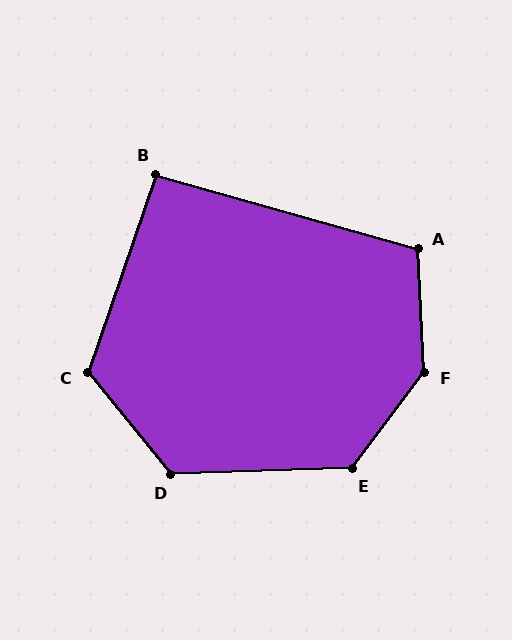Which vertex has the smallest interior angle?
B, at approximately 93 degrees.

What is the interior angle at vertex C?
Approximately 122 degrees (obtuse).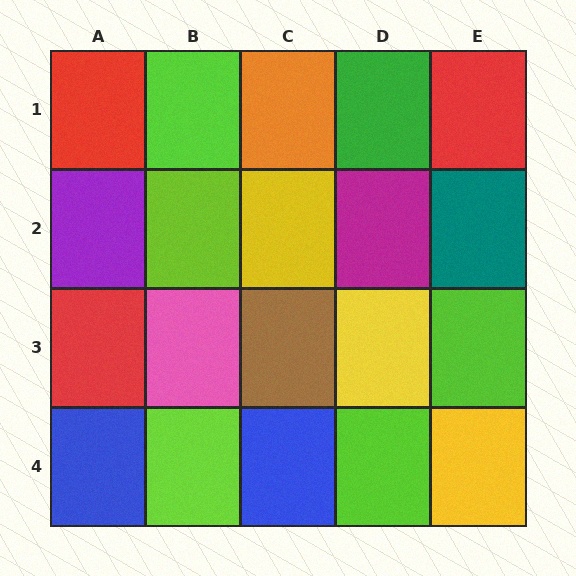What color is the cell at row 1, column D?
Green.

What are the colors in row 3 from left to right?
Red, pink, brown, yellow, lime.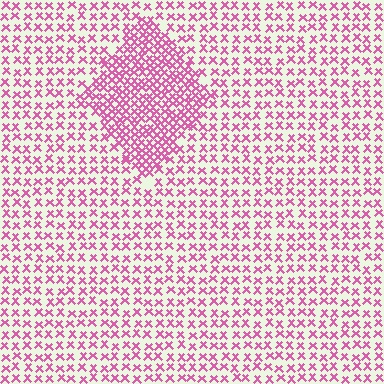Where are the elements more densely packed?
The elements are more densely packed inside the diamond boundary.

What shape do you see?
I see a diamond.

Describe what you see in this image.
The image contains small pink elements arranged at two different densities. A diamond-shaped region is visible where the elements are more densely packed than the surrounding area.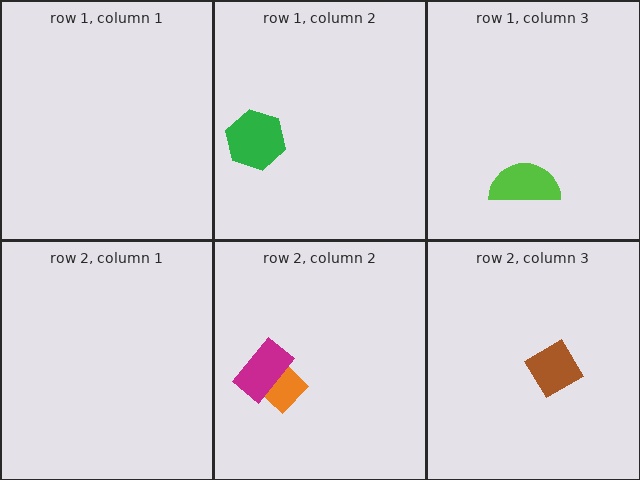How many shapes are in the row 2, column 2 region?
2.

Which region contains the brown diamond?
The row 2, column 3 region.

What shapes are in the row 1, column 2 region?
The green hexagon.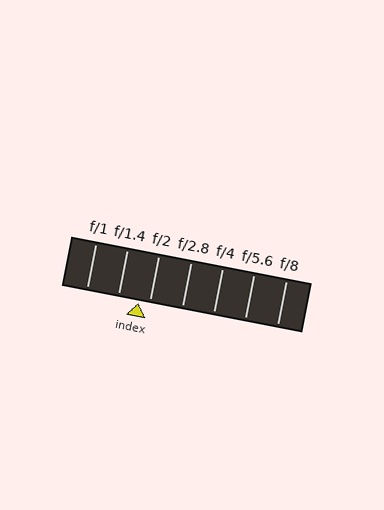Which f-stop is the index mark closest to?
The index mark is closest to f/2.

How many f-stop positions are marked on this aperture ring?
There are 7 f-stop positions marked.